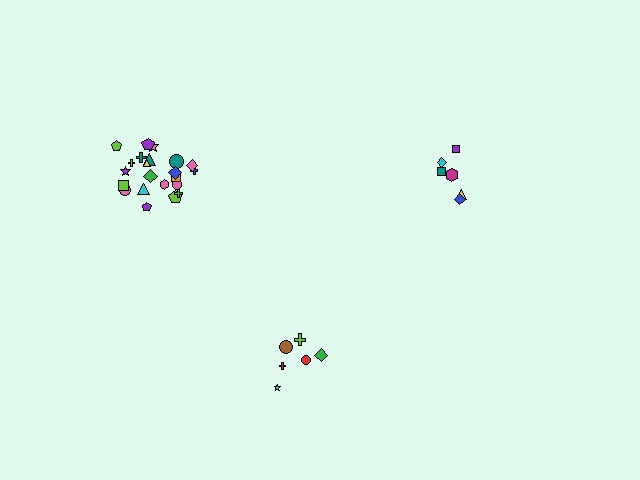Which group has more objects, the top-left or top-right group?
The top-left group.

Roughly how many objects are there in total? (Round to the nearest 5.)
Roughly 35 objects in total.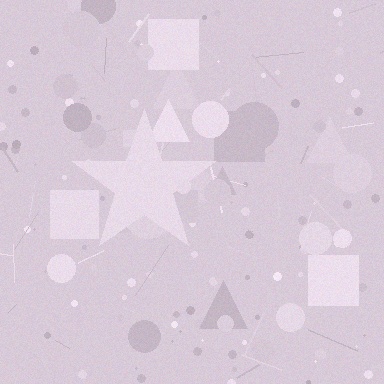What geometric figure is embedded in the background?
A star is embedded in the background.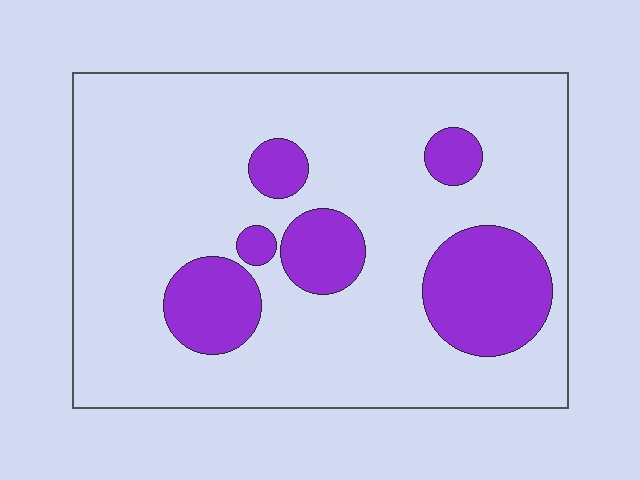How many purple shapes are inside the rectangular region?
6.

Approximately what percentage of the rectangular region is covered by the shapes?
Approximately 20%.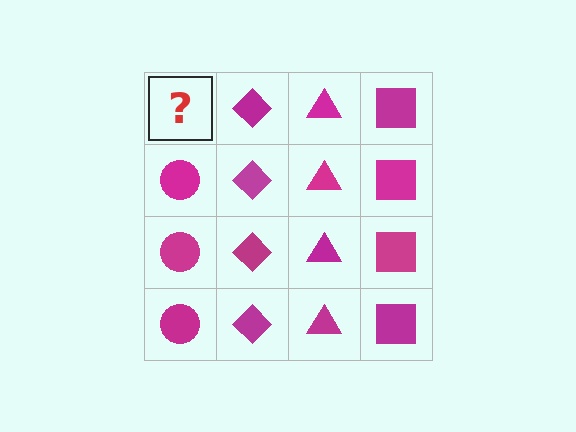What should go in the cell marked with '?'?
The missing cell should contain a magenta circle.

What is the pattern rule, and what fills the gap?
The rule is that each column has a consistent shape. The gap should be filled with a magenta circle.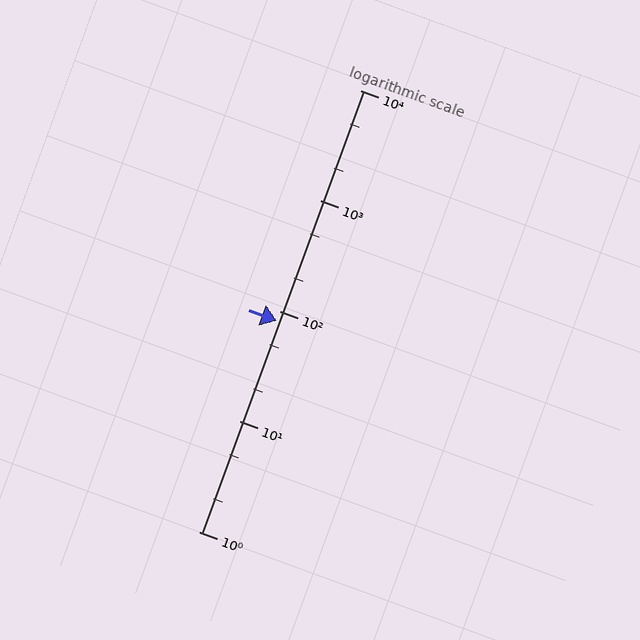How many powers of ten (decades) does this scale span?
The scale spans 4 decades, from 1 to 10000.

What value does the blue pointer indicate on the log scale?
The pointer indicates approximately 81.